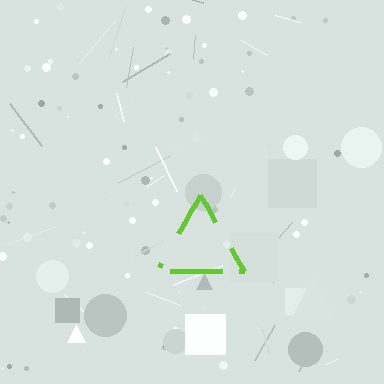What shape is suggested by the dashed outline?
The dashed outline suggests a triangle.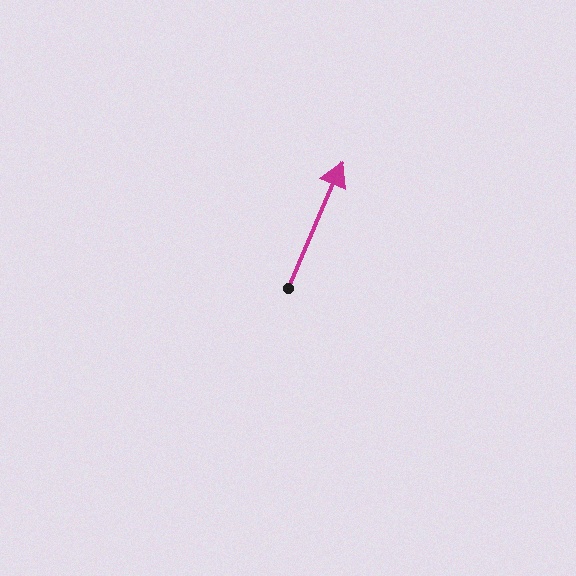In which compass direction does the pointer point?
Northeast.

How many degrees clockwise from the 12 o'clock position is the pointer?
Approximately 23 degrees.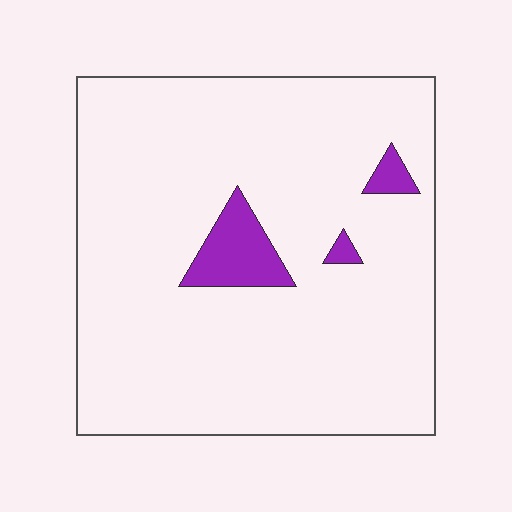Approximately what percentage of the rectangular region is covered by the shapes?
Approximately 5%.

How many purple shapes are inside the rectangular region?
3.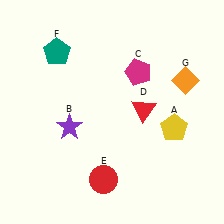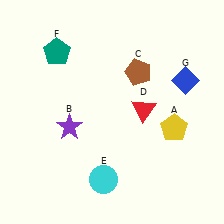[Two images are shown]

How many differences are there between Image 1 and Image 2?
There are 3 differences between the two images.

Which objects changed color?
C changed from magenta to brown. E changed from red to cyan. G changed from orange to blue.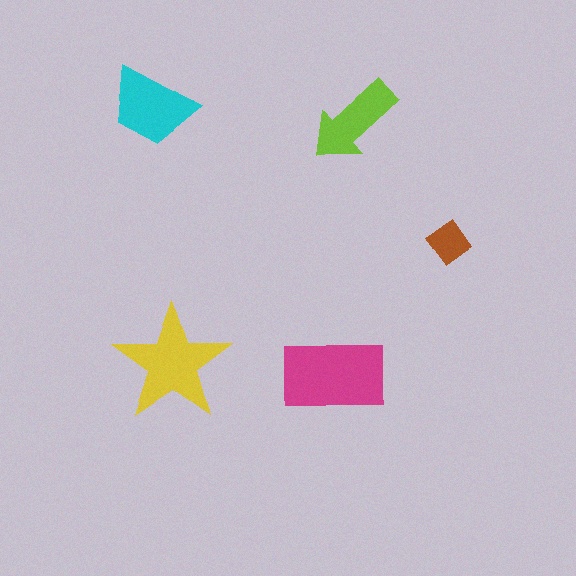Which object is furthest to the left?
The cyan trapezoid is leftmost.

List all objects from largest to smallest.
The magenta rectangle, the yellow star, the cyan trapezoid, the lime arrow, the brown diamond.